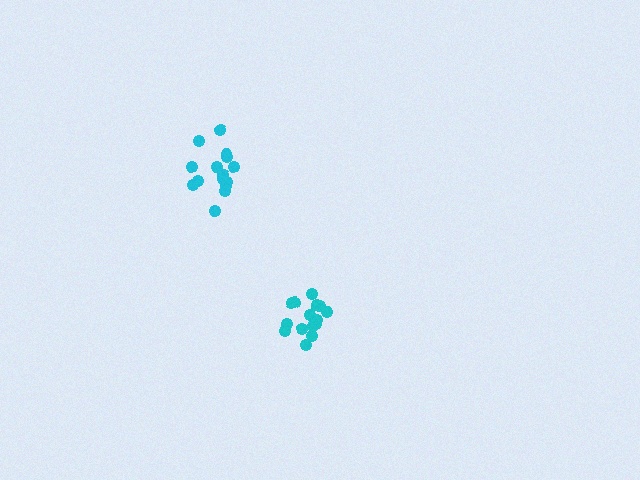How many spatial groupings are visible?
There are 2 spatial groupings.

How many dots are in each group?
Group 1: 15 dots, Group 2: 15 dots (30 total).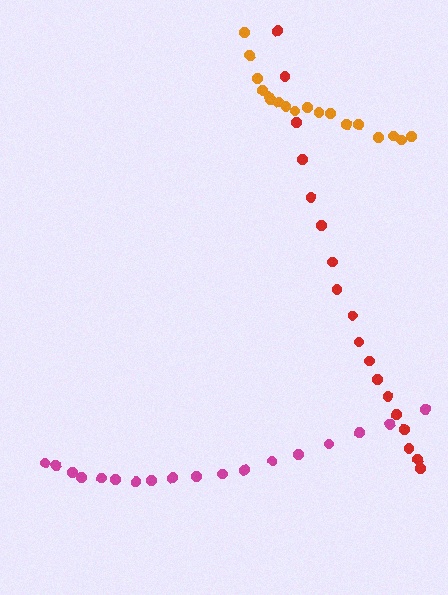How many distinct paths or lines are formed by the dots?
There are 3 distinct paths.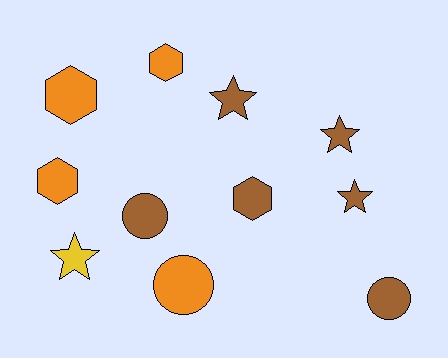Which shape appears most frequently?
Hexagon, with 4 objects.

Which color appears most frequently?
Brown, with 6 objects.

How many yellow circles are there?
There are no yellow circles.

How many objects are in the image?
There are 11 objects.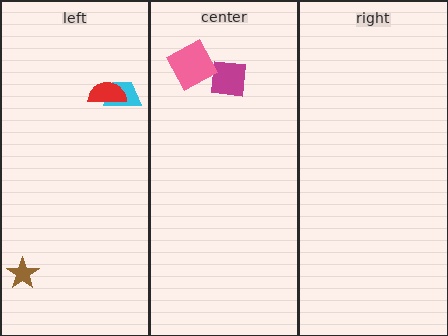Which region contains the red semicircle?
The left region.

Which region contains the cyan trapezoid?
The left region.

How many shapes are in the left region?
3.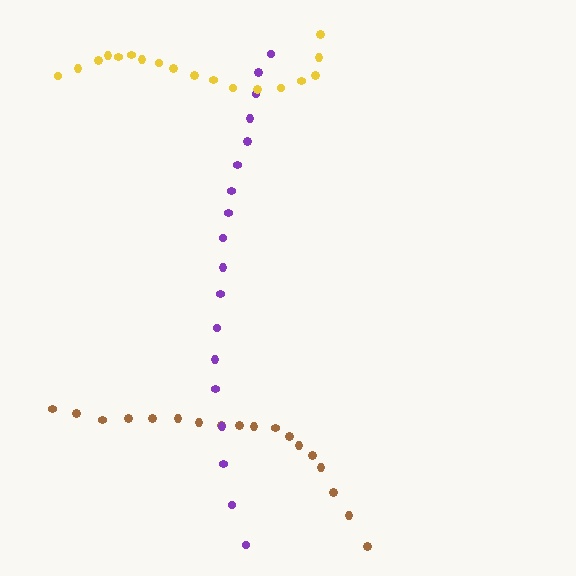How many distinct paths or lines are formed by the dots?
There are 3 distinct paths.